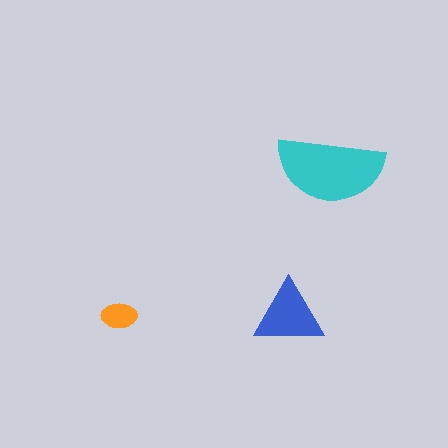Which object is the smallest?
The orange ellipse.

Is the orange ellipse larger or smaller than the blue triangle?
Smaller.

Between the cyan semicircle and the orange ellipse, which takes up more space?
The cyan semicircle.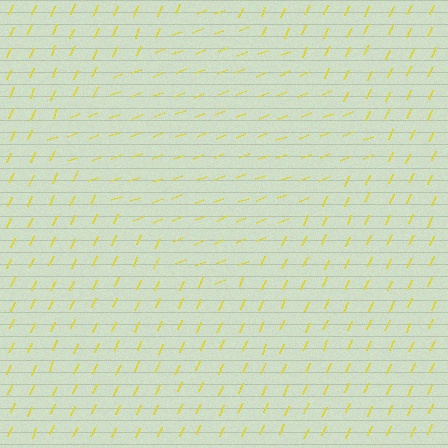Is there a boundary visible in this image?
Yes, there is a texture boundary formed by a change in line orientation.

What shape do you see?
I see a diamond.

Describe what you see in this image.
The image is filled with small yellow line segments. A diamond region in the image has lines oriented differently from the surrounding lines, creating a visible texture boundary.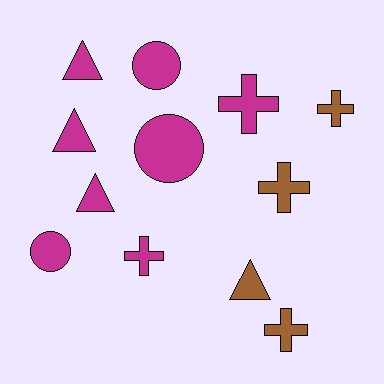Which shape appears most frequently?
Cross, with 5 objects.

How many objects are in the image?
There are 12 objects.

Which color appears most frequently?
Magenta, with 8 objects.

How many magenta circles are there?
There are 3 magenta circles.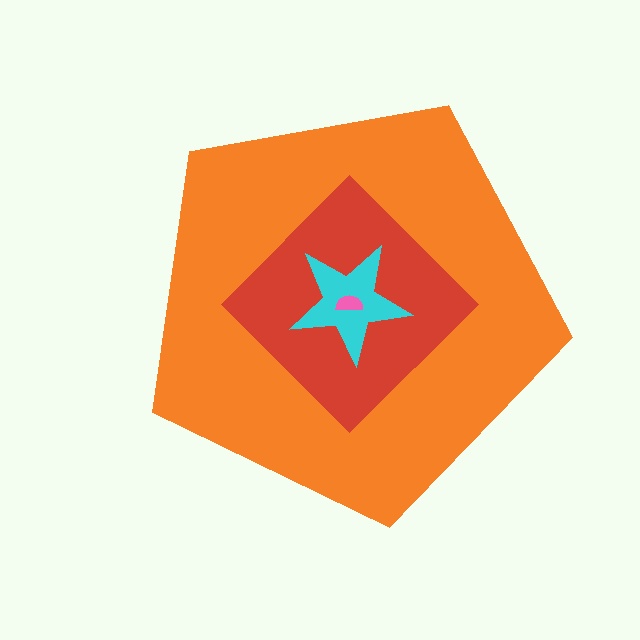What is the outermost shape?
The orange pentagon.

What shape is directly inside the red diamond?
The cyan star.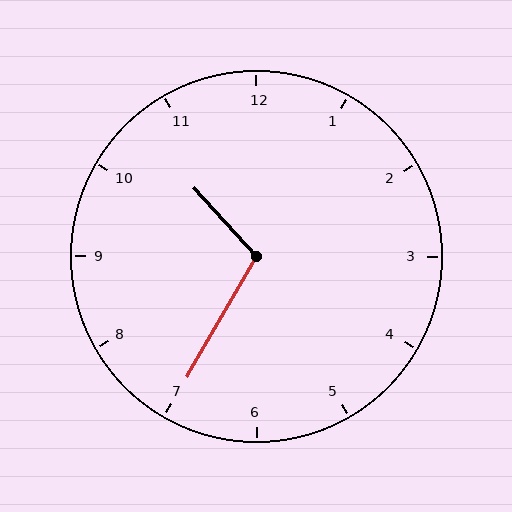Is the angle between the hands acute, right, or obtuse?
It is obtuse.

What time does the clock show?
10:35.